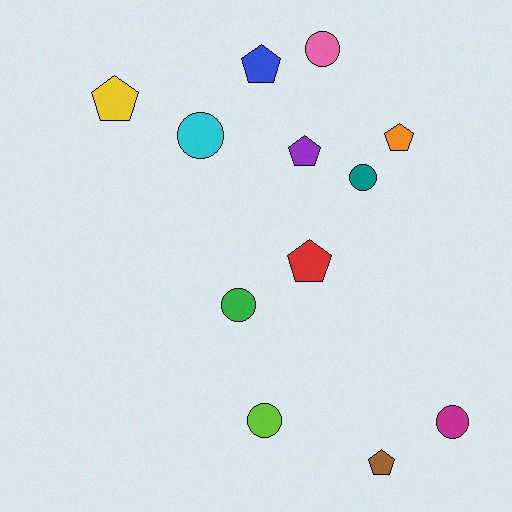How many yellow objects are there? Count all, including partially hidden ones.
There is 1 yellow object.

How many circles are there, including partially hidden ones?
There are 6 circles.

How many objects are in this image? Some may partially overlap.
There are 12 objects.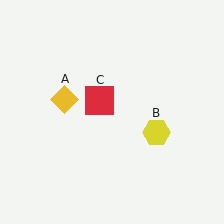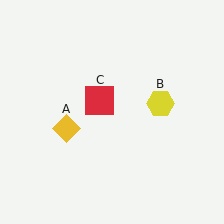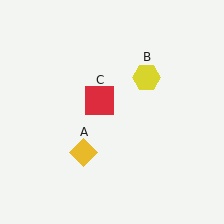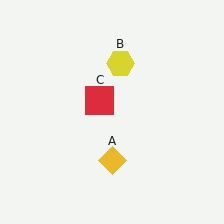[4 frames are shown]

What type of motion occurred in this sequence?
The yellow diamond (object A), yellow hexagon (object B) rotated counterclockwise around the center of the scene.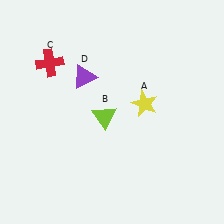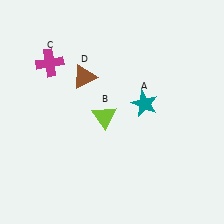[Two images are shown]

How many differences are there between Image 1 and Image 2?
There are 3 differences between the two images.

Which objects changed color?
A changed from yellow to teal. C changed from red to magenta. D changed from purple to brown.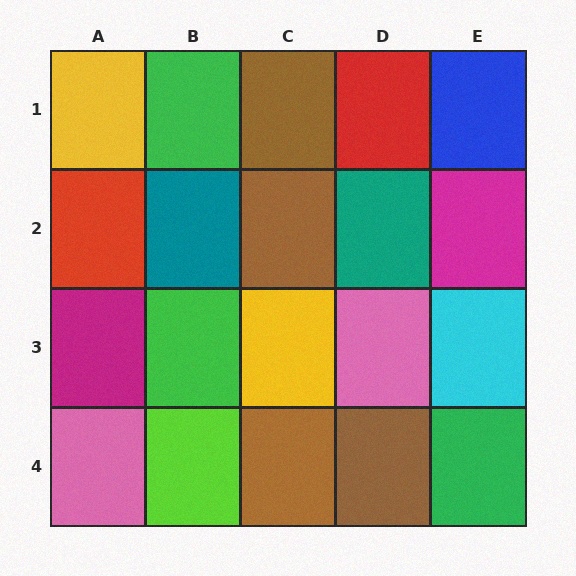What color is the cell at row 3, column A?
Magenta.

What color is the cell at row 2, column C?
Brown.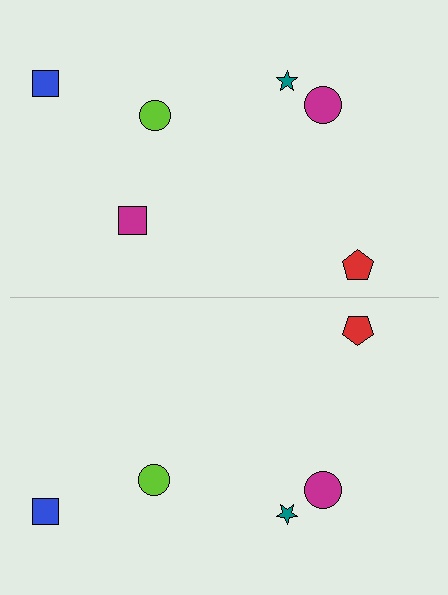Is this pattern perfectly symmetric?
No, the pattern is not perfectly symmetric. A magenta square is missing from the bottom side.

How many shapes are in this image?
There are 11 shapes in this image.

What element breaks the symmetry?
A magenta square is missing from the bottom side.